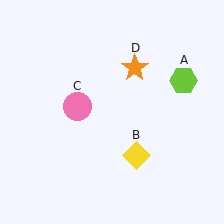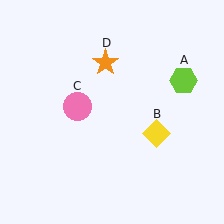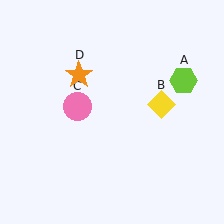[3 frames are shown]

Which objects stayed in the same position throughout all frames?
Lime hexagon (object A) and pink circle (object C) remained stationary.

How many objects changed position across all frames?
2 objects changed position: yellow diamond (object B), orange star (object D).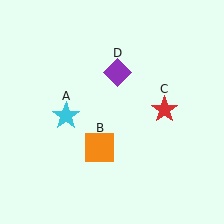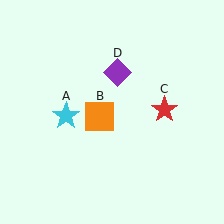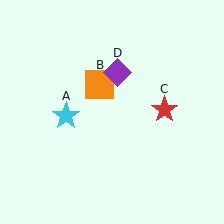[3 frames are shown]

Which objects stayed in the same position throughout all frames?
Cyan star (object A) and red star (object C) and purple diamond (object D) remained stationary.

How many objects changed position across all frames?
1 object changed position: orange square (object B).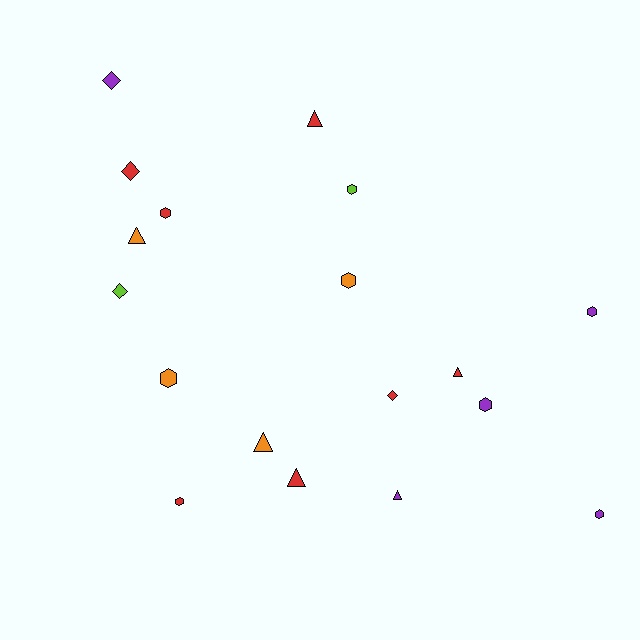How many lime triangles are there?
There are no lime triangles.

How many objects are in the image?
There are 18 objects.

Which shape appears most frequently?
Hexagon, with 8 objects.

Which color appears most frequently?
Red, with 7 objects.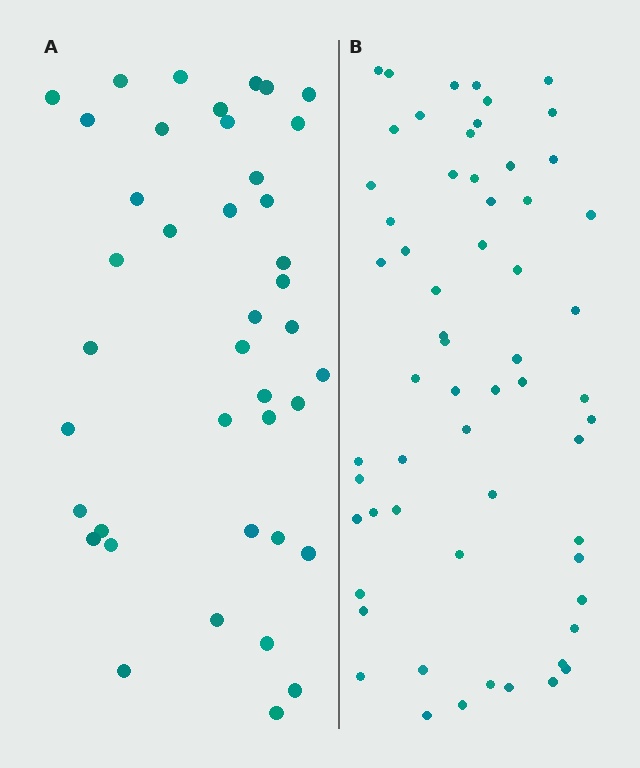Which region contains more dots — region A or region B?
Region B (the right region) has more dots.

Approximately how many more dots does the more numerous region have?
Region B has approximately 20 more dots than region A.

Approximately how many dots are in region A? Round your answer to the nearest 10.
About 40 dots. (The exact count is 41, which rounds to 40.)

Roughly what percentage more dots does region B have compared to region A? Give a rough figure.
About 45% more.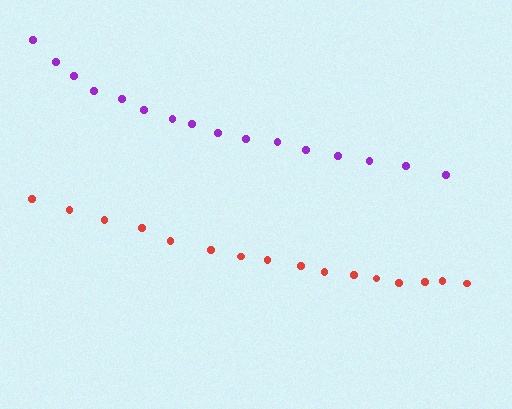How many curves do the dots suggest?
There are 2 distinct paths.